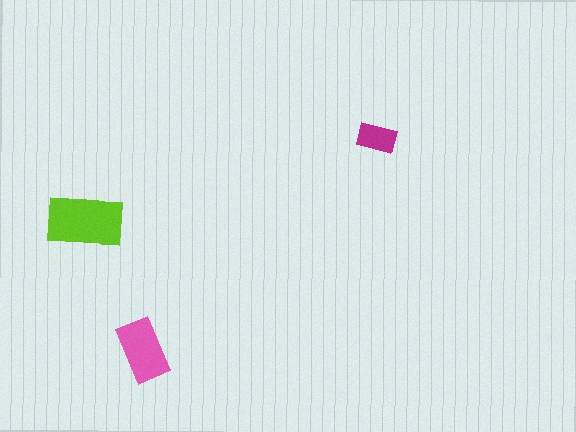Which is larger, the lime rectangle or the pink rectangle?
The lime one.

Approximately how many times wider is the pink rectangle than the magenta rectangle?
About 1.5 times wider.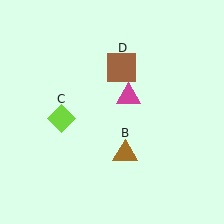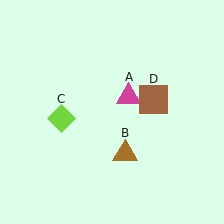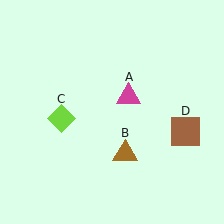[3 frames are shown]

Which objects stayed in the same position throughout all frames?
Magenta triangle (object A) and brown triangle (object B) and lime diamond (object C) remained stationary.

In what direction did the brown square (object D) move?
The brown square (object D) moved down and to the right.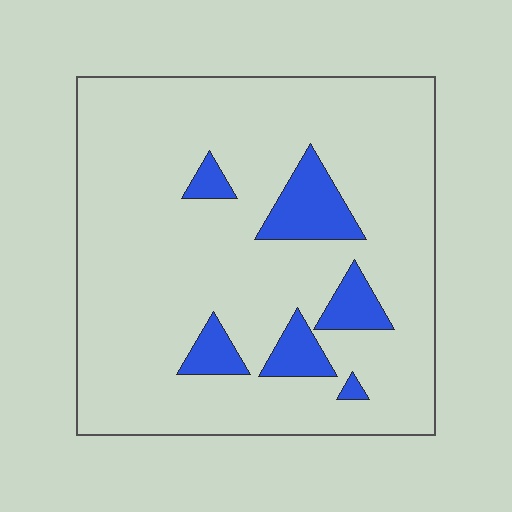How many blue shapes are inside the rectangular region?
6.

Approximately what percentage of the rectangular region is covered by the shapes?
Approximately 10%.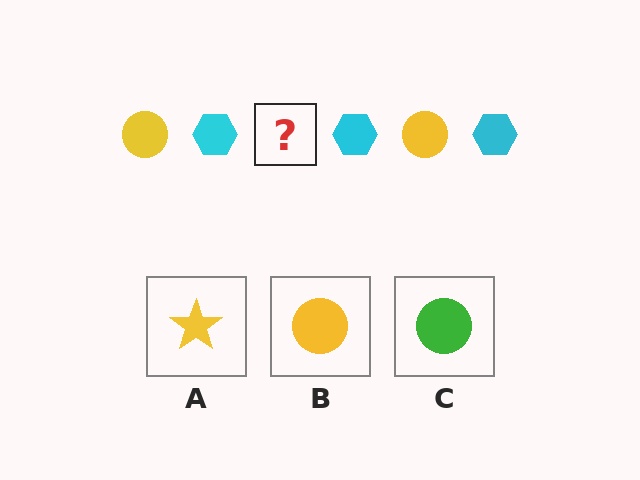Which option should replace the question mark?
Option B.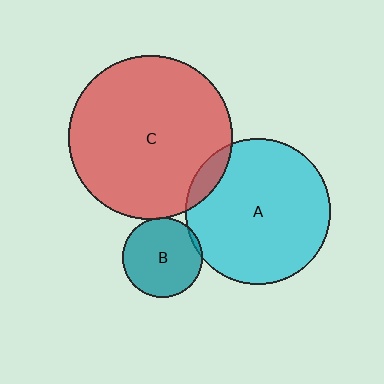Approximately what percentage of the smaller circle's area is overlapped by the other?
Approximately 10%.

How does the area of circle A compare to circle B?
Approximately 3.3 times.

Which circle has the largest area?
Circle C (red).